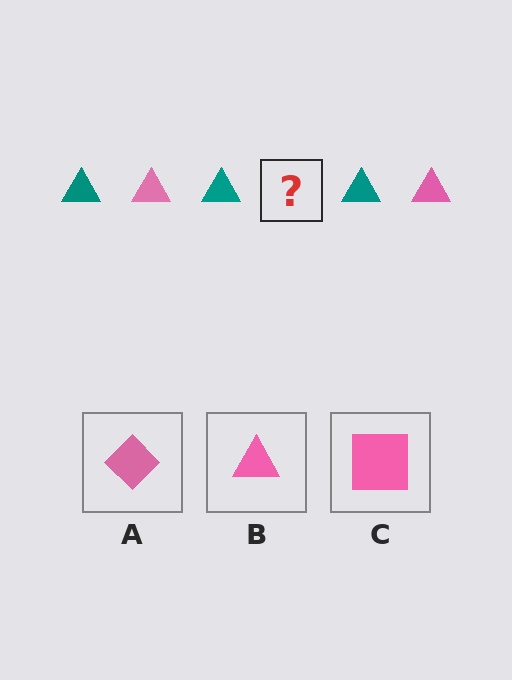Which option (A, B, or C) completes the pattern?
B.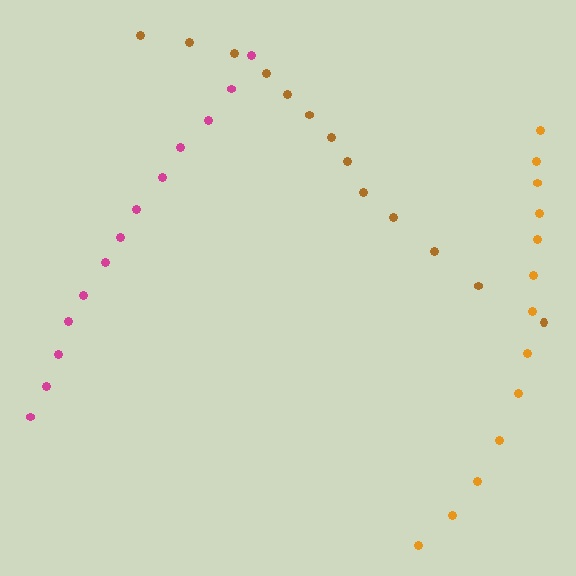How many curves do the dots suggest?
There are 3 distinct paths.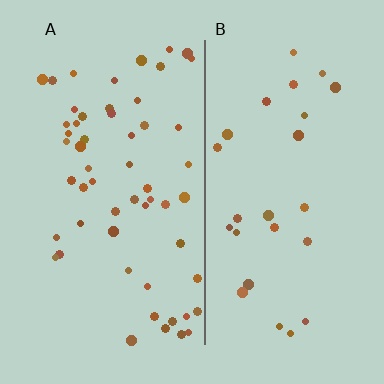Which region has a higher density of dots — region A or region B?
A (the left).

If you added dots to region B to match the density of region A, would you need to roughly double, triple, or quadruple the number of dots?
Approximately double.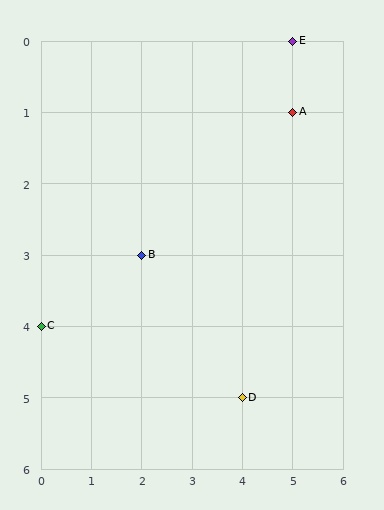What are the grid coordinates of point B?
Point B is at grid coordinates (2, 3).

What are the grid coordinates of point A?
Point A is at grid coordinates (5, 1).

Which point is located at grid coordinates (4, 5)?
Point D is at (4, 5).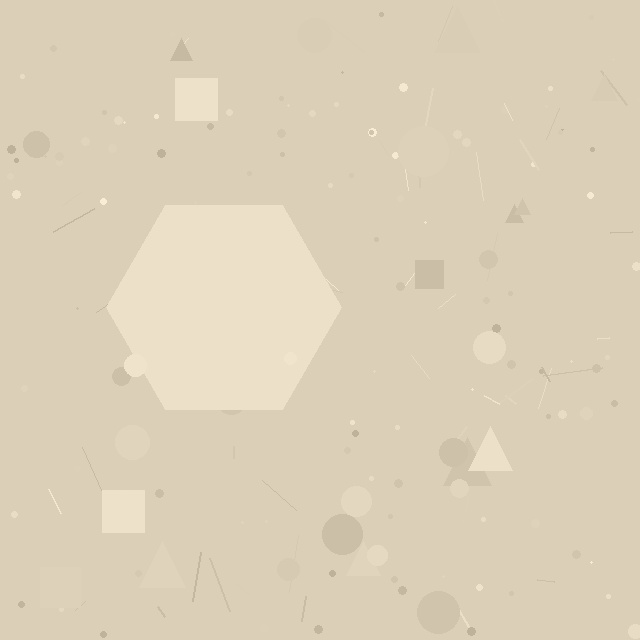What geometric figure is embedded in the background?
A hexagon is embedded in the background.